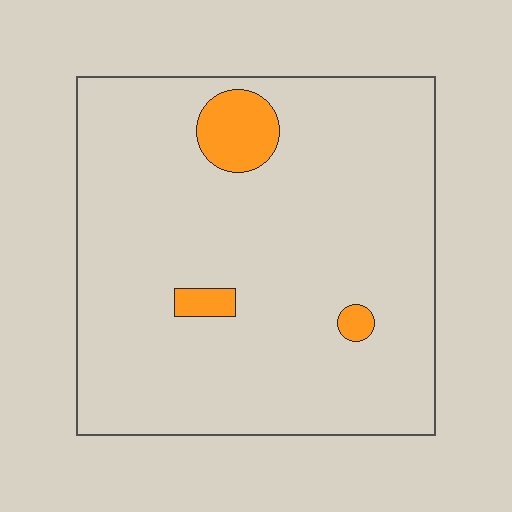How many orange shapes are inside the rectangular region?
3.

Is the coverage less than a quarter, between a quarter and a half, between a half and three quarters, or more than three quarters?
Less than a quarter.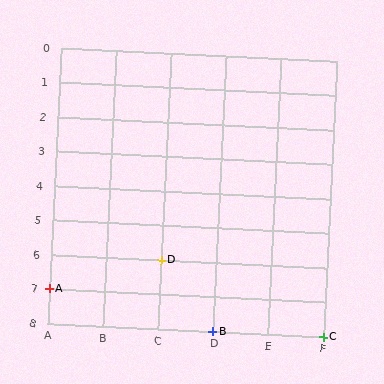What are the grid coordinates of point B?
Point B is at grid coordinates (D, 8).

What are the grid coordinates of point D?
Point D is at grid coordinates (C, 6).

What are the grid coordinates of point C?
Point C is at grid coordinates (F, 8).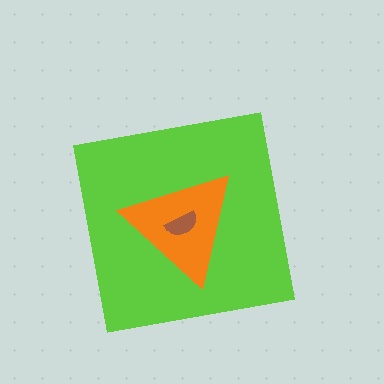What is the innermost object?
The brown semicircle.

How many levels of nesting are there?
3.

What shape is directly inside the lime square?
The orange triangle.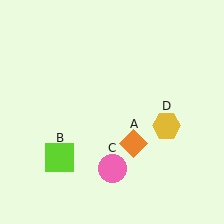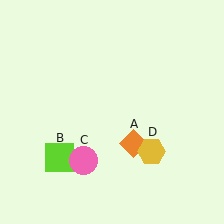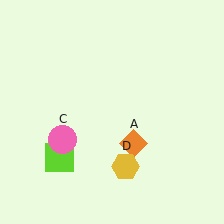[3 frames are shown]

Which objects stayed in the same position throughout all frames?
Orange diamond (object A) and lime square (object B) remained stationary.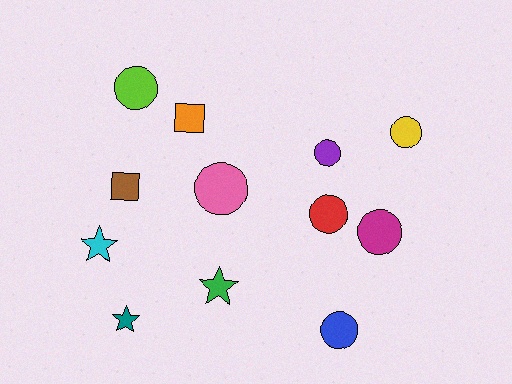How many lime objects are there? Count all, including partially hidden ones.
There is 1 lime object.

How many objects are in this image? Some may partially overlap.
There are 12 objects.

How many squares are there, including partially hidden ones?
There are 2 squares.